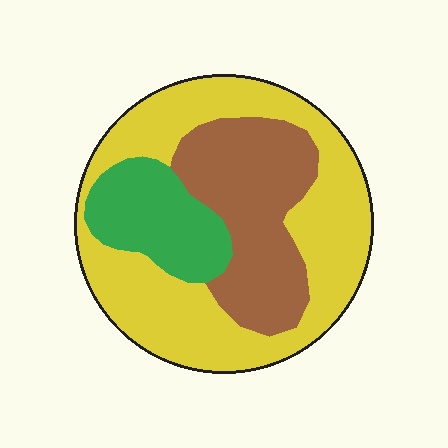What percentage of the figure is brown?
Brown covers roughly 30% of the figure.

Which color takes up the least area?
Green, at roughly 15%.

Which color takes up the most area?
Yellow, at roughly 55%.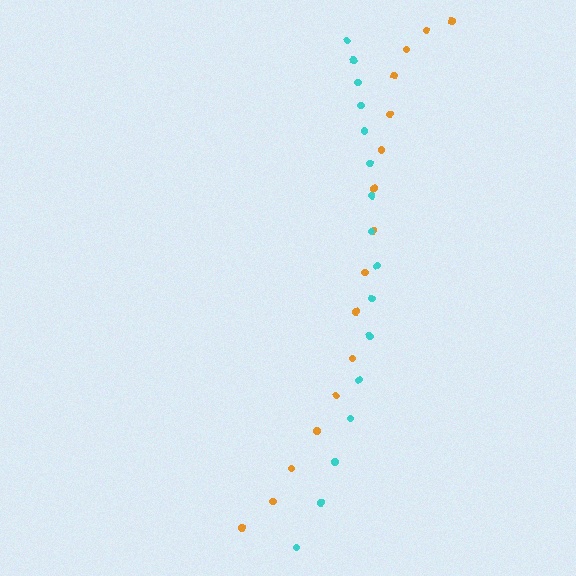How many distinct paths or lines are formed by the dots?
There are 2 distinct paths.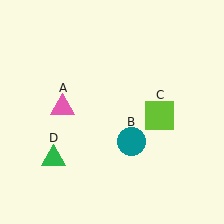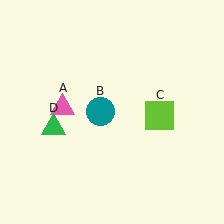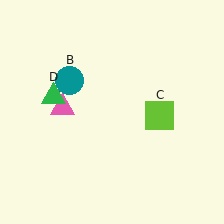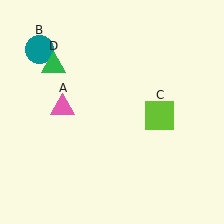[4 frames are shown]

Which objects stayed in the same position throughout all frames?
Pink triangle (object A) and lime square (object C) remained stationary.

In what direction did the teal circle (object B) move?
The teal circle (object B) moved up and to the left.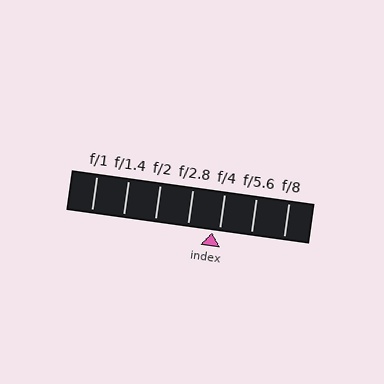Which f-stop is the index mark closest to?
The index mark is closest to f/4.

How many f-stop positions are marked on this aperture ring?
There are 7 f-stop positions marked.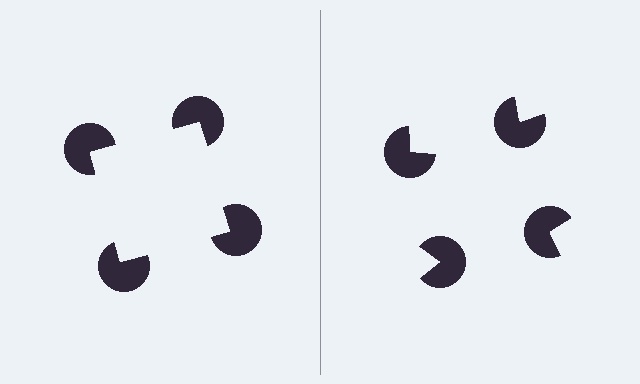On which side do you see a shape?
An illusory square appears on the left side. On the right side the wedge cuts are rotated, so no coherent shape forms.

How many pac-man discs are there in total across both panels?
8 — 4 on each side.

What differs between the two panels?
The pac-man discs are positioned identically on both sides; only the wedge orientations differ. On the left they align to a square; on the right they are misaligned.